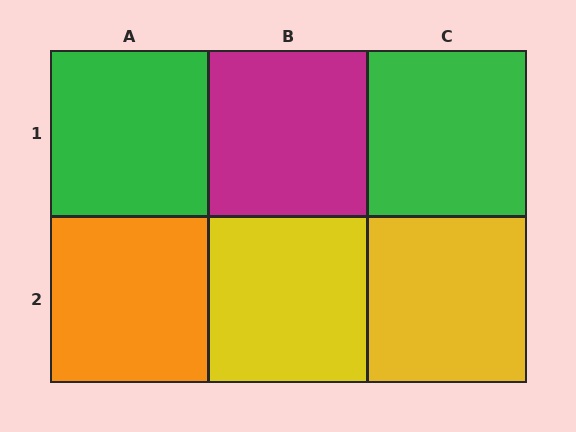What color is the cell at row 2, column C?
Yellow.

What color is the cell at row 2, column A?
Orange.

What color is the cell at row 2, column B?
Yellow.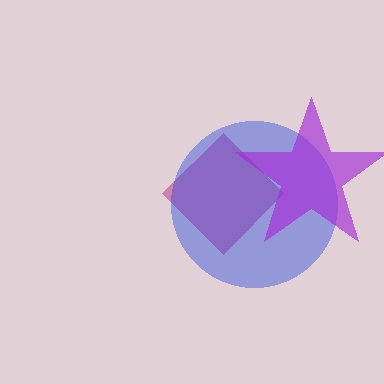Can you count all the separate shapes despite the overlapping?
Yes, there are 3 separate shapes.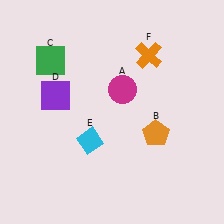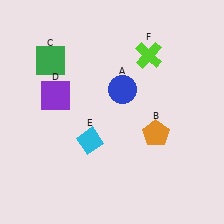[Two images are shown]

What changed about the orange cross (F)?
In Image 1, F is orange. In Image 2, it changed to lime.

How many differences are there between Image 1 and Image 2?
There are 2 differences between the two images.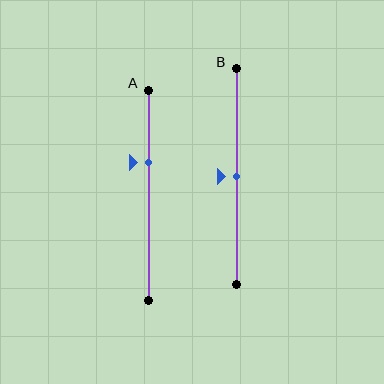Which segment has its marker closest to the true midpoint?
Segment B has its marker closest to the true midpoint.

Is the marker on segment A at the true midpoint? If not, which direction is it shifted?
No, the marker on segment A is shifted upward by about 16% of the segment length.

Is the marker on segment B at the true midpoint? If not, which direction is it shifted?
Yes, the marker on segment B is at the true midpoint.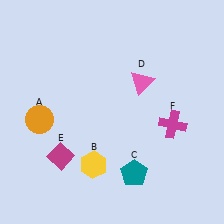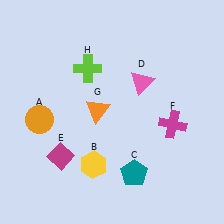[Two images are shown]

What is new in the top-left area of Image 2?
A lime cross (H) was added in the top-left area of Image 2.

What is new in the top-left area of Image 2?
An orange triangle (G) was added in the top-left area of Image 2.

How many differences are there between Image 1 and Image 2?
There are 2 differences between the two images.